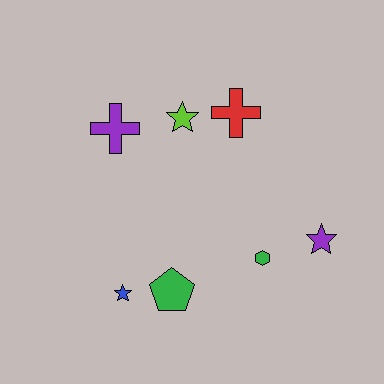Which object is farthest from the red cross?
The blue star is farthest from the red cross.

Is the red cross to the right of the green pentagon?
Yes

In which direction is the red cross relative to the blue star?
The red cross is above the blue star.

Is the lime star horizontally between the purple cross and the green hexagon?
Yes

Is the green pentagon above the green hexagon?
No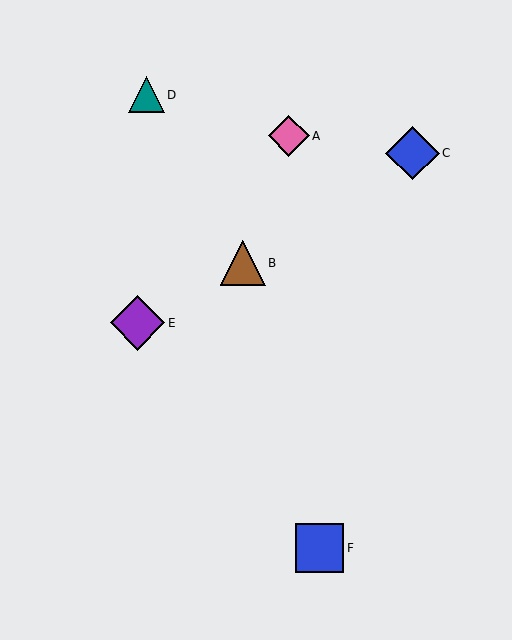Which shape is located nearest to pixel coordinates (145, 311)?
The purple diamond (labeled E) at (138, 323) is nearest to that location.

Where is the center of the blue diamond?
The center of the blue diamond is at (412, 153).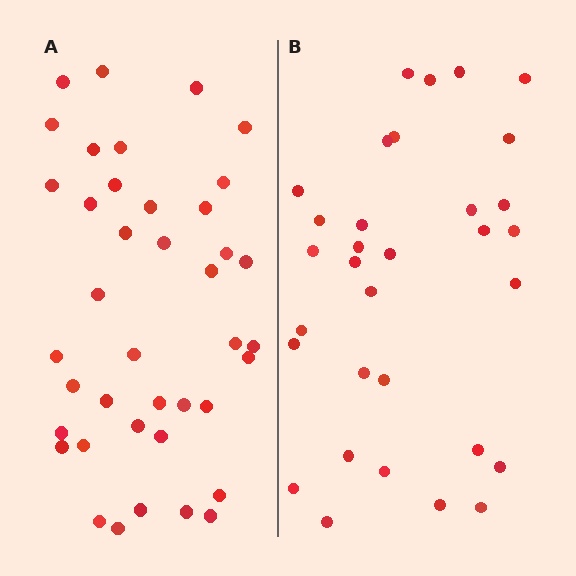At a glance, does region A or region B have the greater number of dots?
Region A (the left region) has more dots.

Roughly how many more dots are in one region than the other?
Region A has roughly 8 or so more dots than region B.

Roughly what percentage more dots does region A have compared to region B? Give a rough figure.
About 25% more.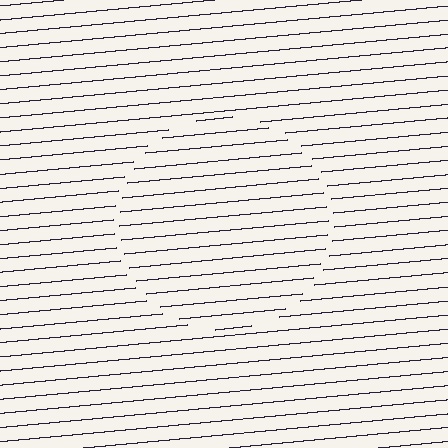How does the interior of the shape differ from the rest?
The interior of the shape contains the same grating, shifted by half a period — the contour is defined by the phase discontinuity where line-ends from the inner and outer gratings abut.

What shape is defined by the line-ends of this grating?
An illusory circle. The interior of the shape contains the same grating, shifted by half a period — the contour is defined by the phase discontinuity where line-ends from the inner and outer gratings abut.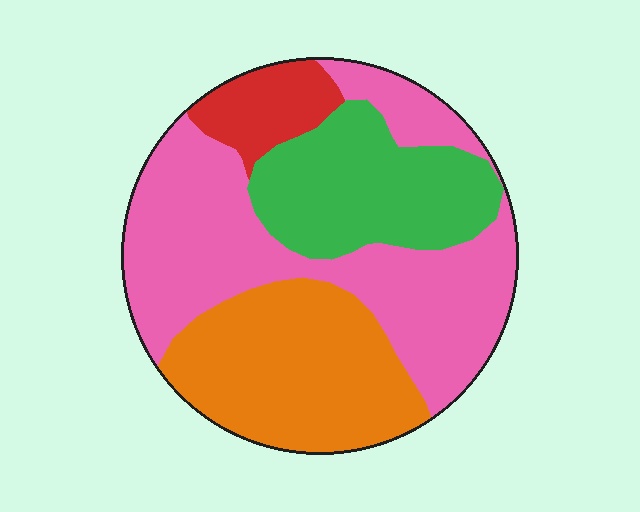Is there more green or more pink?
Pink.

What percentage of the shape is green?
Green covers about 20% of the shape.